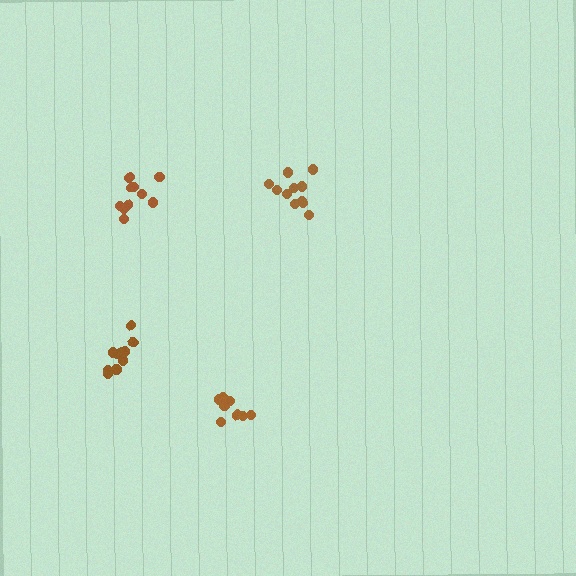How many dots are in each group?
Group 1: 11 dots, Group 2: 11 dots, Group 3: 9 dots, Group 4: 12 dots (43 total).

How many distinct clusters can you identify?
There are 4 distinct clusters.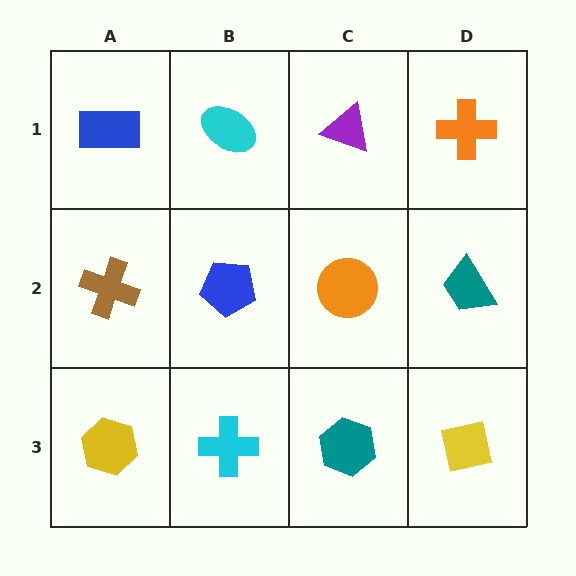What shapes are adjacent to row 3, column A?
A brown cross (row 2, column A), a cyan cross (row 3, column B).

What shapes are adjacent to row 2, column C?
A purple triangle (row 1, column C), a teal hexagon (row 3, column C), a blue pentagon (row 2, column B), a teal trapezoid (row 2, column D).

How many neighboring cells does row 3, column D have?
2.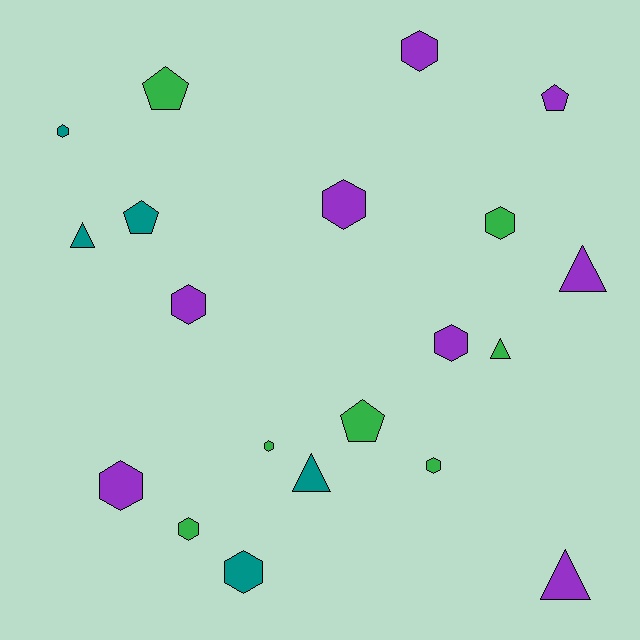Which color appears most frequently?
Purple, with 8 objects.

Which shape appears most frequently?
Hexagon, with 11 objects.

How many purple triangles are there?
There are 2 purple triangles.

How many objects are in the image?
There are 20 objects.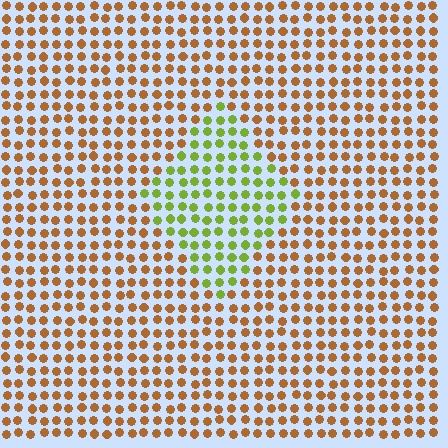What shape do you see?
I see a diamond.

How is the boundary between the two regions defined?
The boundary is defined purely by a slight shift in hue (about 58 degrees). Spacing, size, and orientation are identical on both sides.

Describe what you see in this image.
The image is filled with small brown elements in a uniform arrangement. A diamond-shaped region is visible where the elements are tinted to a slightly different hue, forming a subtle color boundary.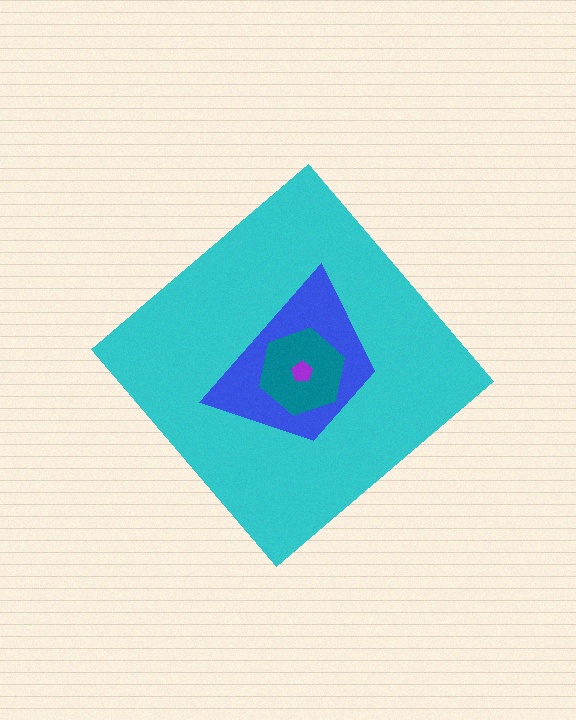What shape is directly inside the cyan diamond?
The blue trapezoid.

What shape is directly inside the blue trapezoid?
The teal hexagon.